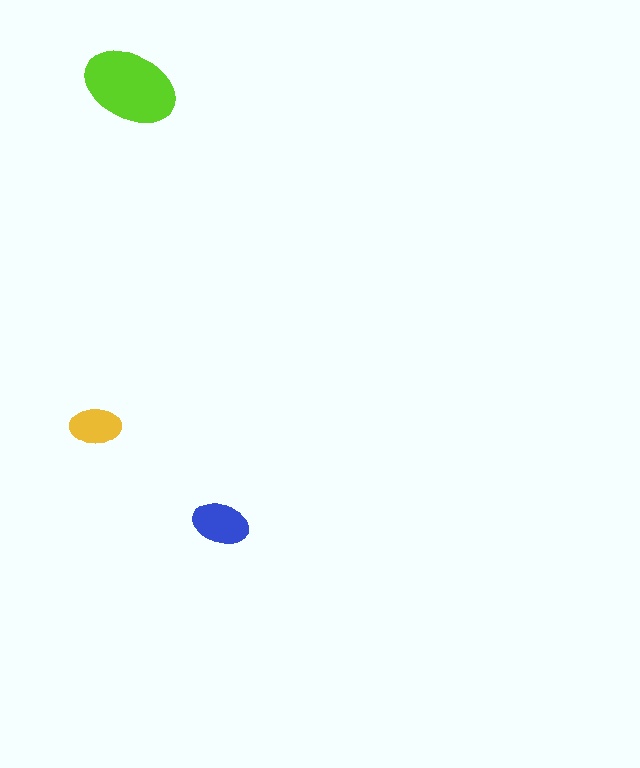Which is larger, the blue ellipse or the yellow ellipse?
The blue one.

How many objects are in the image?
There are 3 objects in the image.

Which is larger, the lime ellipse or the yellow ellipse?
The lime one.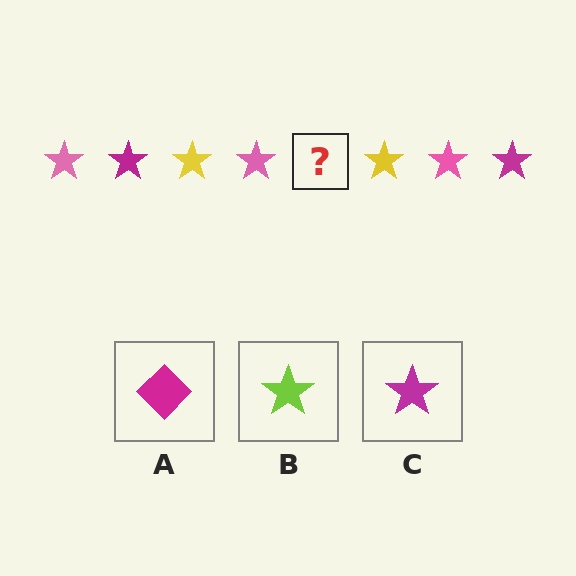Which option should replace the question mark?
Option C.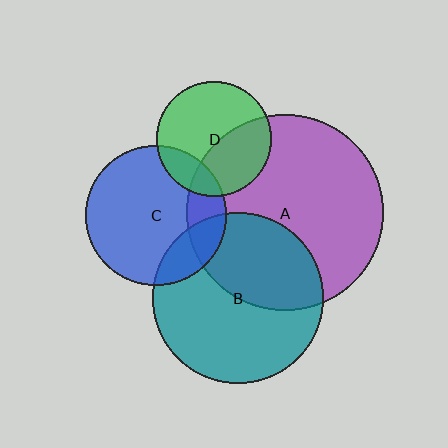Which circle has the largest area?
Circle A (purple).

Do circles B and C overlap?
Yes.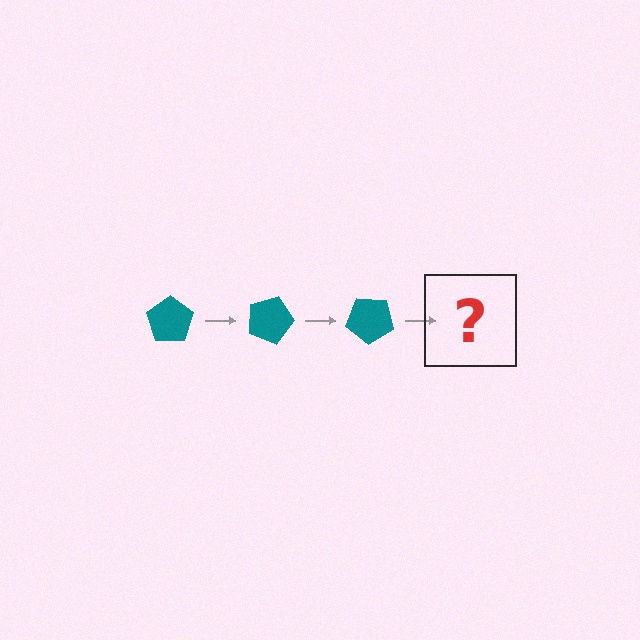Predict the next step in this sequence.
The next step is a teal pentagon rotated 60 degrees.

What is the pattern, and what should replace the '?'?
The pattern is that the pentagon rotates 20 degrees each step. The '?' should be a teal pentagon rotated 60 degrees.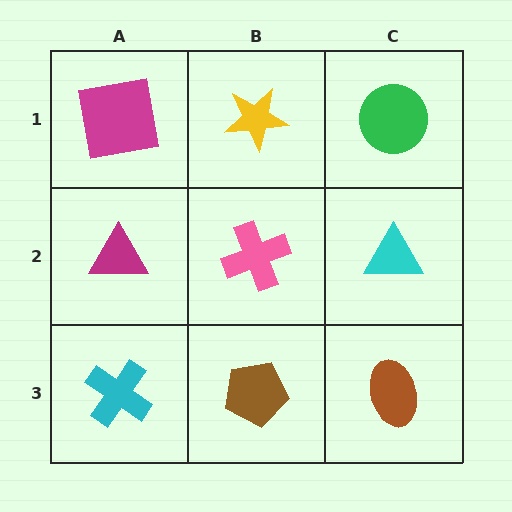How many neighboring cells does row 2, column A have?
3.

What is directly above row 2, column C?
A green circle.